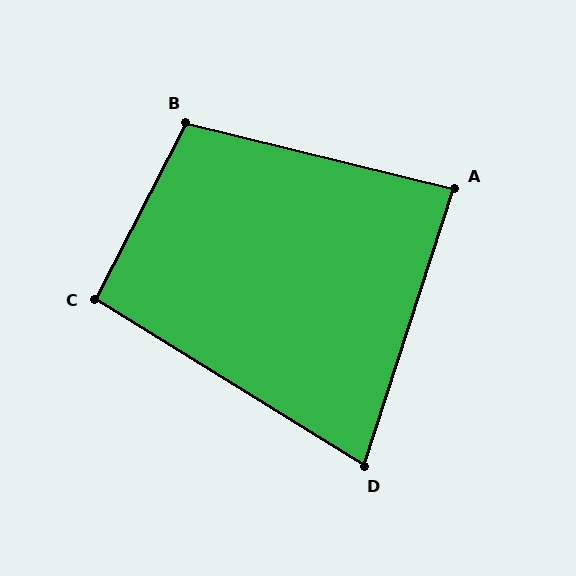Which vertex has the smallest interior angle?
D, at approximately 76 degrees.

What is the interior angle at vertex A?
Approximately 86 degrees (approximately right).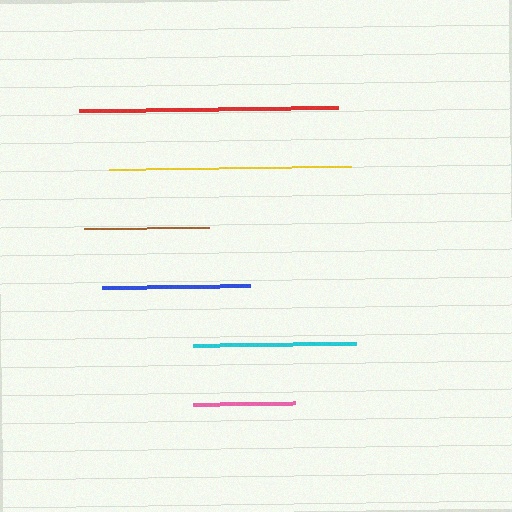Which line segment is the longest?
The red line is the longest at approximately 259 pixels.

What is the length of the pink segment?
The pink segment is approximately 102 pixels long.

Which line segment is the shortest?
The pink line is the shortest at approximately 102 pixels.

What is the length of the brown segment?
The brown segment is approximately 124 pixels long.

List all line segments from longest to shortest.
From longest to shortest: red, yellow, cyan, blue, brown, pink.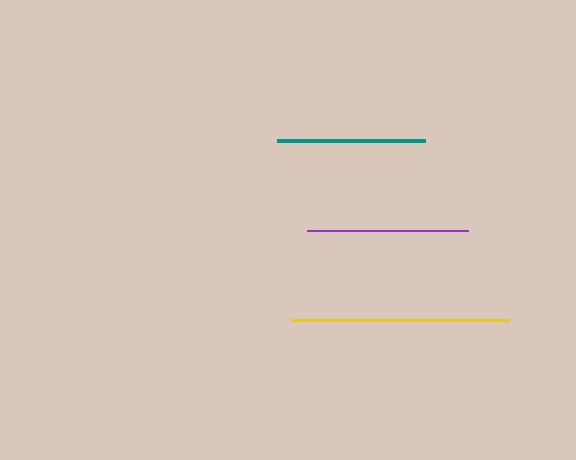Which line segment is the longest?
The yellow line is the longest at approximately 218 pixels.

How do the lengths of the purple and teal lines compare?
The purple and teal lines are approximately the same length.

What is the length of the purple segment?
The purple segment is approximately 161 pixels long.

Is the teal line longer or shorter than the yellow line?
The yellow line is longer than the teal line.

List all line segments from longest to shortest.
From longest to shortest: yellow, purple, teal.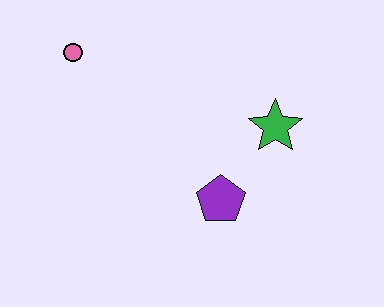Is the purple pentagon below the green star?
Yes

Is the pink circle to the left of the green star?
Yes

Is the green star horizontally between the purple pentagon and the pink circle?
No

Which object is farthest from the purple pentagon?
The pink circle is farthest from the purple pentagon.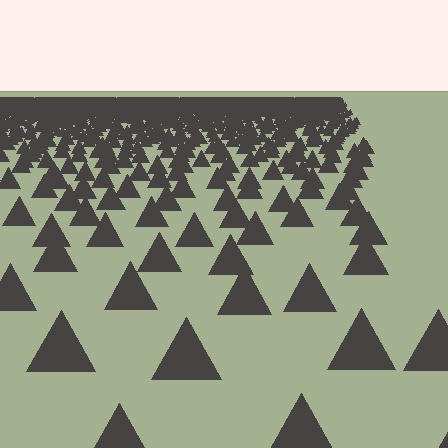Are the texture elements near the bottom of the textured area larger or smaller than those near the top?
Larger. Near the bottom, elements are closer to the viewer and appear at a bigger on-screen size.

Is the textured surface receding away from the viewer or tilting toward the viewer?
The surface is receding away from the viewer. Texture elements get smaller and denser toward the top.